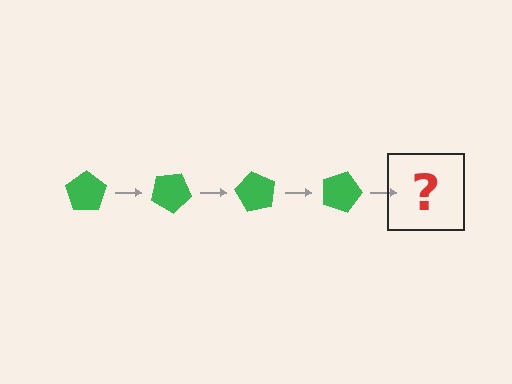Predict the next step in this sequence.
The next step is a green pentagon rotated 120 degrees.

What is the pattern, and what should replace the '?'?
The pattern is that the pentagon rotates 30 degrees each step. The '?' should be a green pentagon rotated 120 degrees.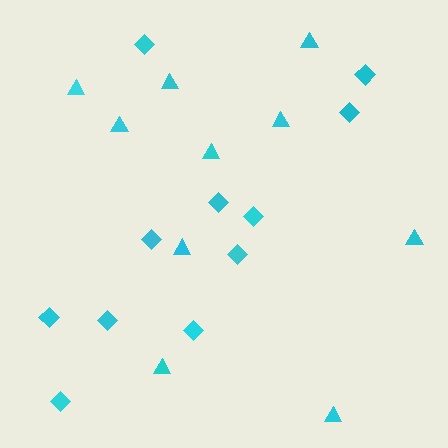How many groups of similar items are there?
There are 2 groups: one group of triangles (10) and one group of diamonds (11).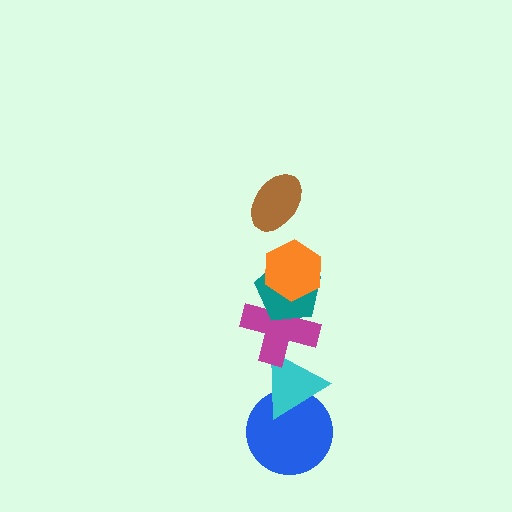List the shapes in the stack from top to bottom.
From top to bottom: the brown ellipse, the orange hexagon, the teal pentagon, the magenta cross, the cyan triangle, the blue circle.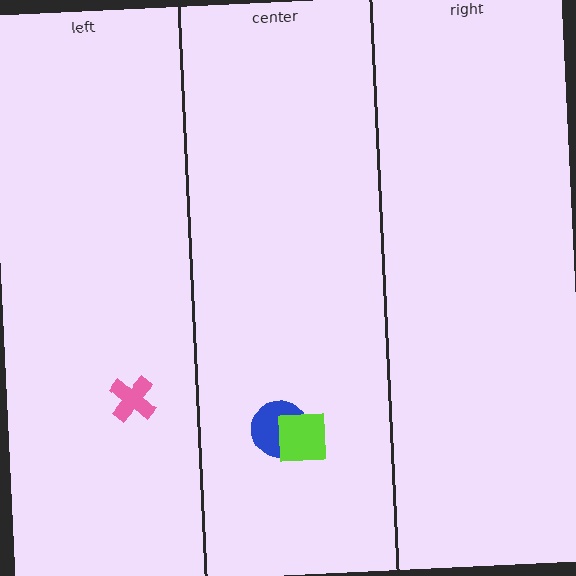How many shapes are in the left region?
1.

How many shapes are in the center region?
2.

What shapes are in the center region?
The blue circle, the lime square.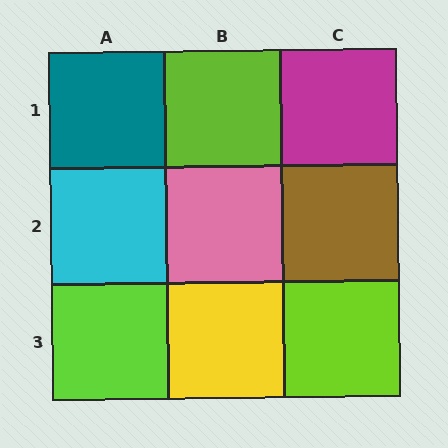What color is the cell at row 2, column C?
Brown.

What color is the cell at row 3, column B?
Yellow.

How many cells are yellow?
1 cell is yellow.